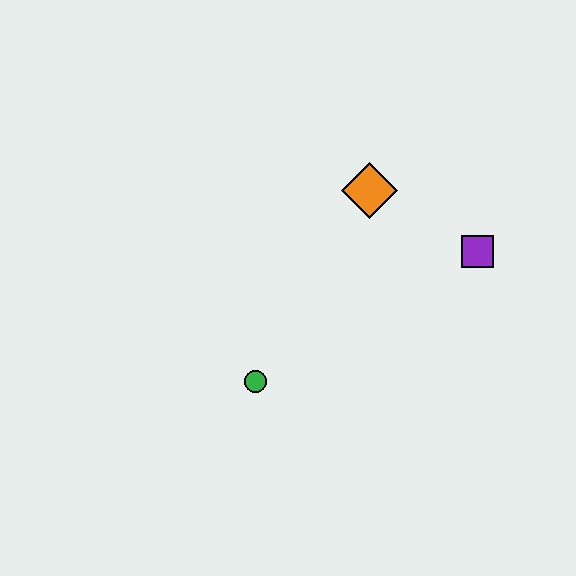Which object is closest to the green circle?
The orange diamond is closest to the green circle.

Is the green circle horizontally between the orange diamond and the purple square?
No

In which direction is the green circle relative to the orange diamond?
The green circle is below the orange diamond.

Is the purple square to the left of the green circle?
No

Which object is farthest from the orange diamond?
The green circle is farthest from the orange diamond.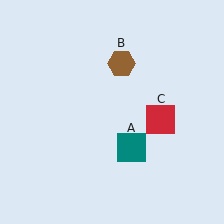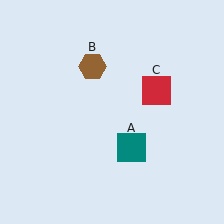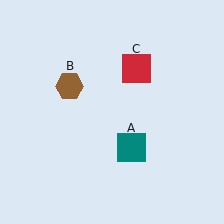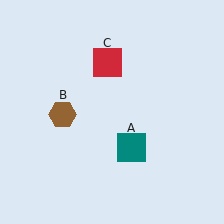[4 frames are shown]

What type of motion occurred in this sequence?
The brown hexagon (object B), red square (object C) rotated counterclockwise around the center of the scene.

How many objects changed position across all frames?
2 objects changed position: brown hexagon (object B), red square (object C).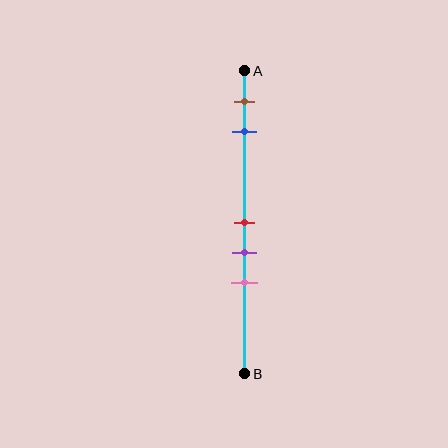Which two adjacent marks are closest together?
The red and purple marks are the closest adjacent pair.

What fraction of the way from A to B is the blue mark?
The blue mark is approximately 20% (0.2) of the way from A to B.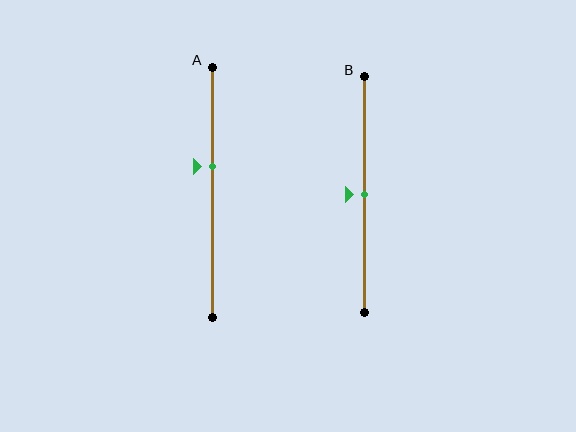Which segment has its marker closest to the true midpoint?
Segment B has its marker closest to the true midpoint.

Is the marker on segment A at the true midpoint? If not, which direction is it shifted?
No, the marker on segment A is shifted upward by about 10% of the segment length.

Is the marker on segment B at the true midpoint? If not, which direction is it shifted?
Yes, the marker on segment B is at the true midpoint.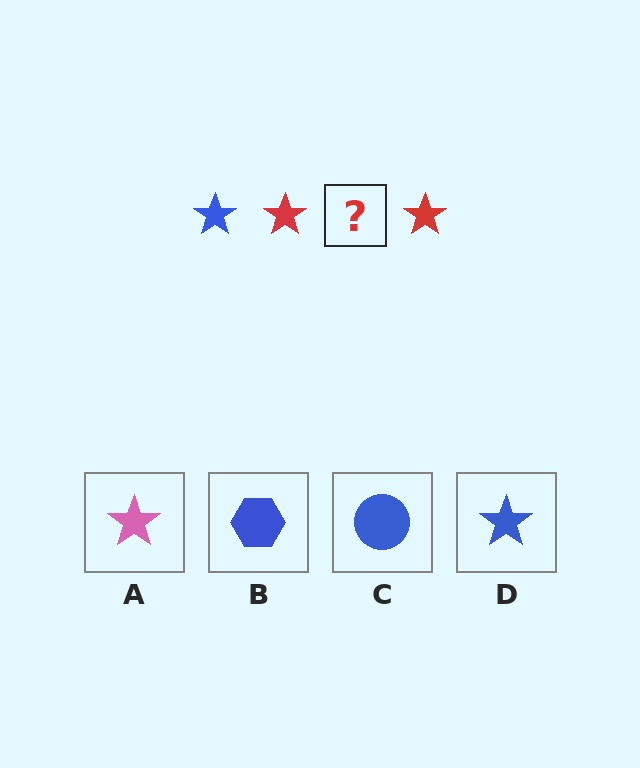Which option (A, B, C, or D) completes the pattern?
D.